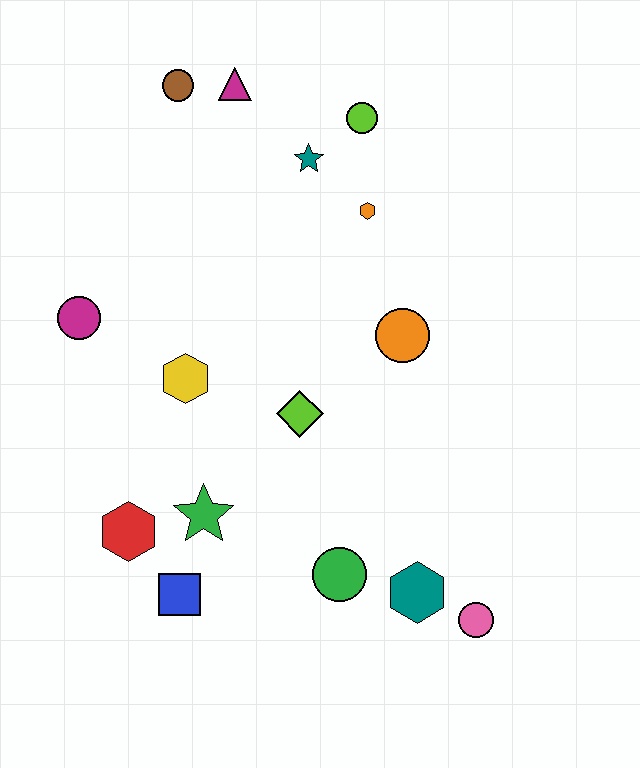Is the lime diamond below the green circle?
No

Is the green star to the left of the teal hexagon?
Yes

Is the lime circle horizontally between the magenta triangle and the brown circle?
No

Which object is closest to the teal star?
The lime circle is closest to the teal star.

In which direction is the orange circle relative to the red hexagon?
The orange circle is to the right of the red hexagon.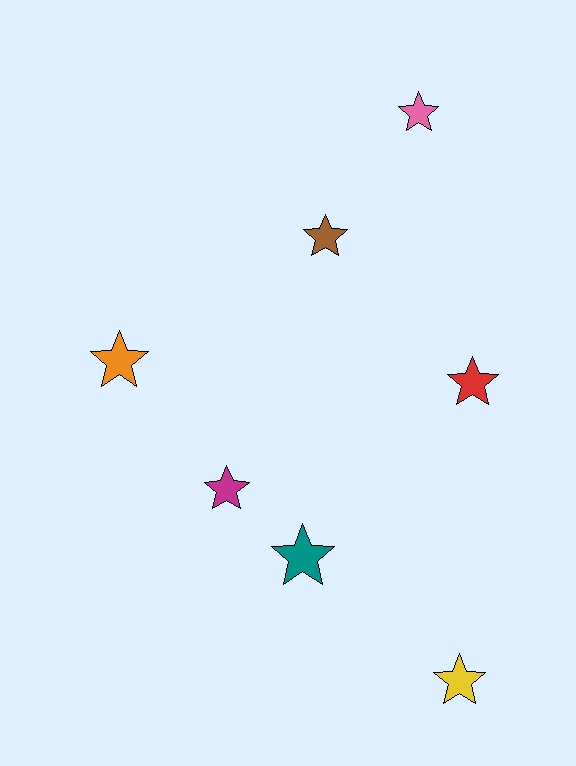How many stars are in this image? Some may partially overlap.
There are 7 stars.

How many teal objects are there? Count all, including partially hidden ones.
There is 1 teal object.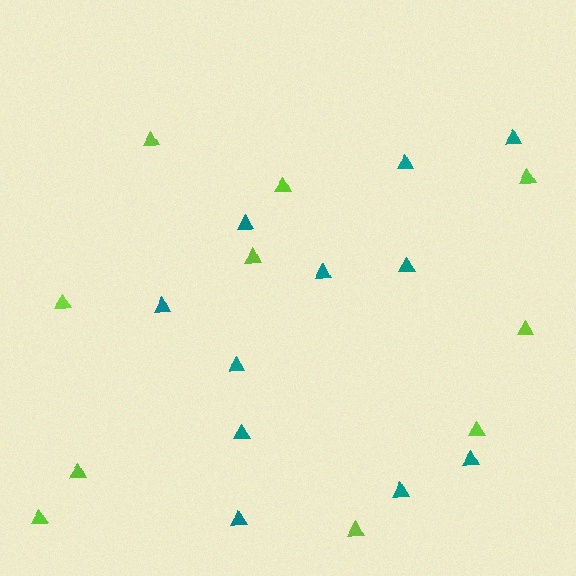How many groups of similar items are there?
There are 2 groups: one group of teal triangles (11) and one group of lime triangles (10).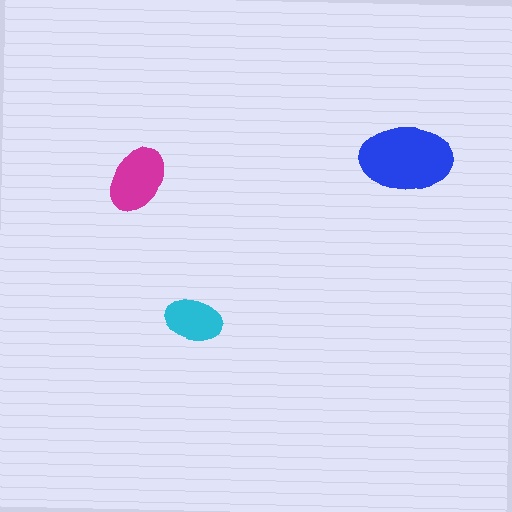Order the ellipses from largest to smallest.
the blue one, the magenta one, the cyan one.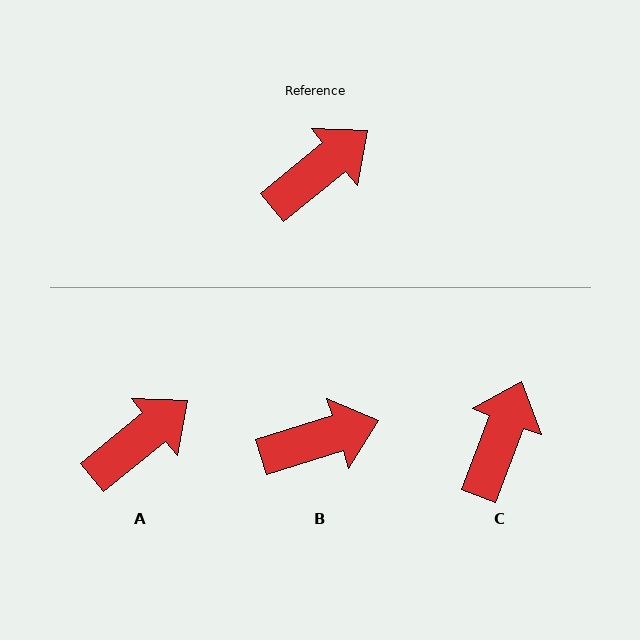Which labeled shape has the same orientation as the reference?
A.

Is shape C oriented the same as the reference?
No, it is off by about 30 degrees.